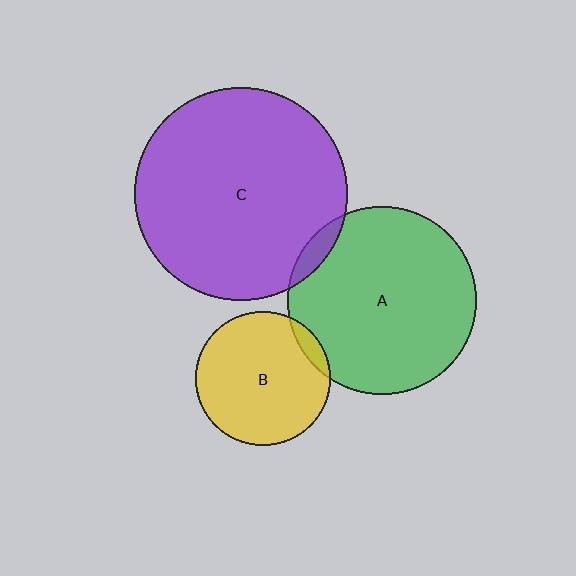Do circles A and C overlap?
Yes.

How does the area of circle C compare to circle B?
Approximately 2.5 times.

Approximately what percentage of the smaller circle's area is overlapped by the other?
Approximately 5%.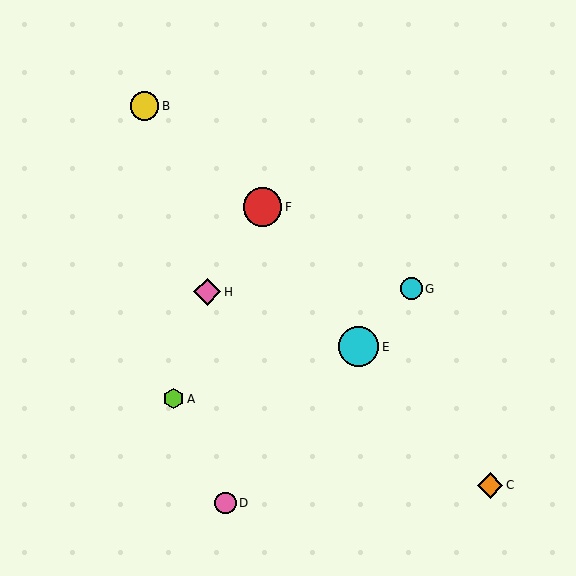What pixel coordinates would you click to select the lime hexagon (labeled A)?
Click at (174, 399) to select the lime hexagon A.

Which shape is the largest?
The cyan circle (labeled E) is the largest.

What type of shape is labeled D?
Shape D is a pink circle.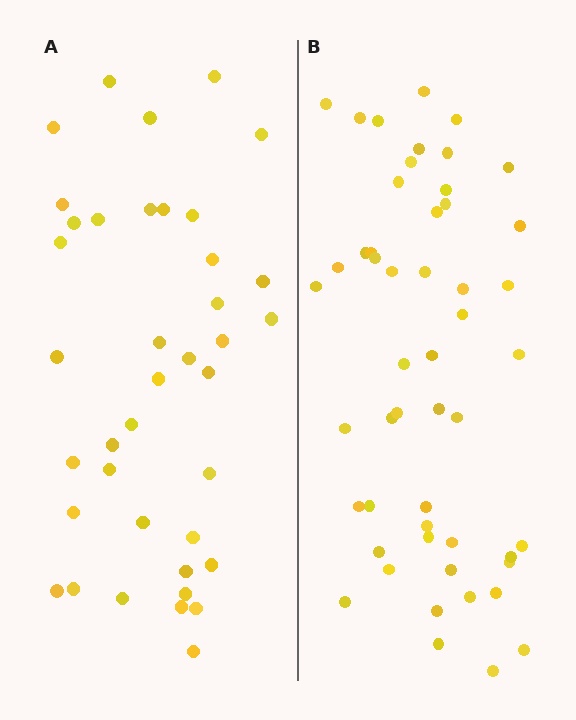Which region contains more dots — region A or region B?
Region B (the right region) has more dots.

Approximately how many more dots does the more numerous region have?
Region B has roughly 12 or so more dots than region A.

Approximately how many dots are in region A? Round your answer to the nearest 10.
About 40 dots. (The exact count is 39, which rounds to 40.)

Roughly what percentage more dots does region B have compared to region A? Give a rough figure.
About 30% more.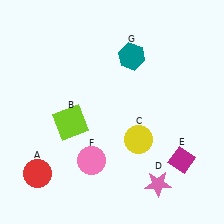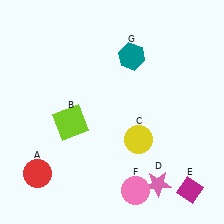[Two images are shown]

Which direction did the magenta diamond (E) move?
The magenta diamond (E) moved down.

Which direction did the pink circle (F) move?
The pink circle (F) moved right.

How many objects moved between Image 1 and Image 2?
2 objects moved between the two images.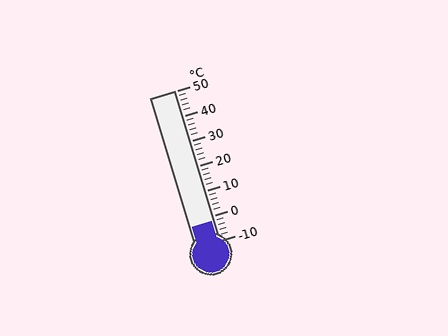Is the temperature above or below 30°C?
The temperature is below 30°C.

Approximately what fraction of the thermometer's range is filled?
The thermometer is filled to approximately 15% of its range.